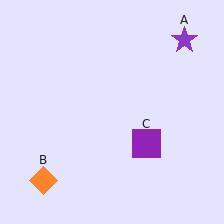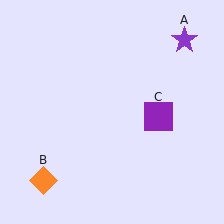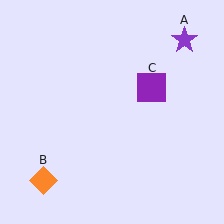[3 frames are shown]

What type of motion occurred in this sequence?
The purple square (object C) rotated counterclockwise around the center of the scene.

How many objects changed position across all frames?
1 object changed position: purple square (object C).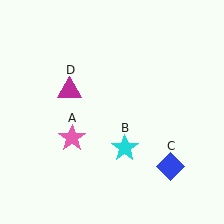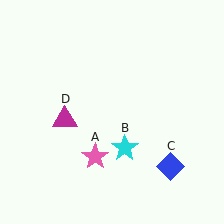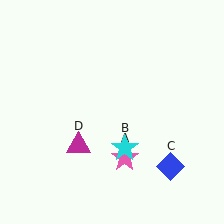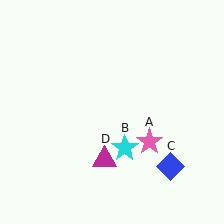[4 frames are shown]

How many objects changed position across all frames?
2 objects changed position: pink star (object A), magenta triangle (object D).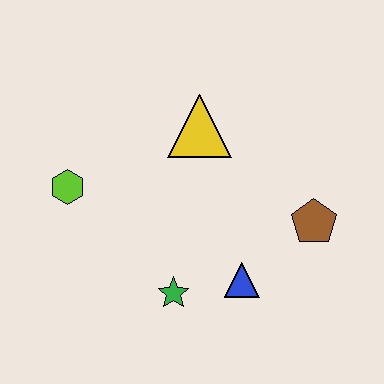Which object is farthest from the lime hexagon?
The brown pentagon is farthest from the lime hexagon.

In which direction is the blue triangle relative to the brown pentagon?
The blue triangle is to the left of the brown pentagon.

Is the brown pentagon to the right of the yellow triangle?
Yes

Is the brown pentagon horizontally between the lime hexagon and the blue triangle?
No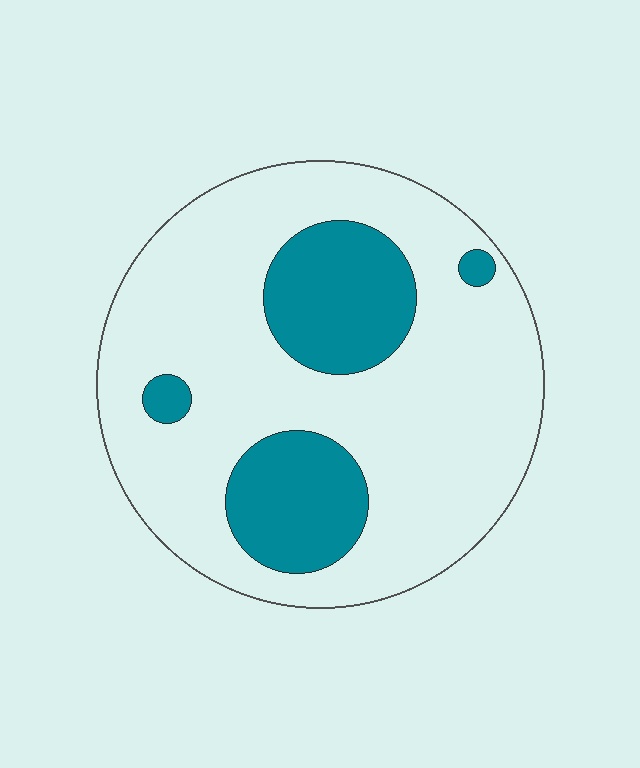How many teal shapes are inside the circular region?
4.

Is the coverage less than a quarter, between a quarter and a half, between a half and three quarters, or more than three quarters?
Less than a quarter.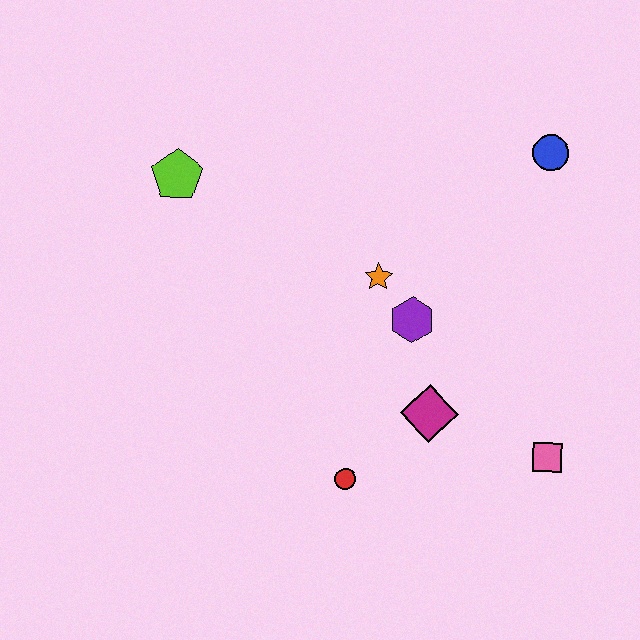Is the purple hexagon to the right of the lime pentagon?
Yes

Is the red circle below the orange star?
Yes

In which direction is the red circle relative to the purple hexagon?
The red circle is below the purple hexagon.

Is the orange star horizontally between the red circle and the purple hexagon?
Yes